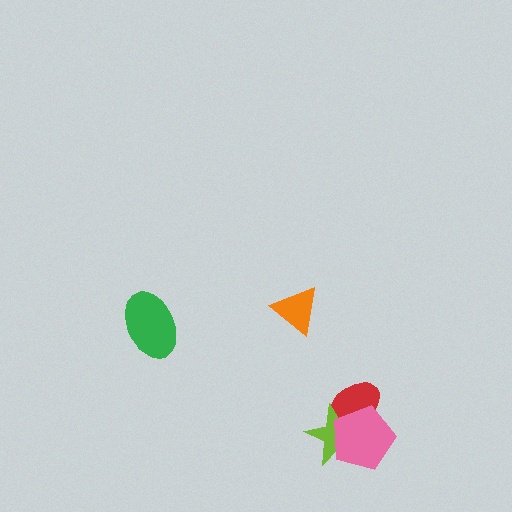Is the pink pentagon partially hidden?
No, no other shape covers it.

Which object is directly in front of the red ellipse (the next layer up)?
The lime star is directly in front of the red ellipse.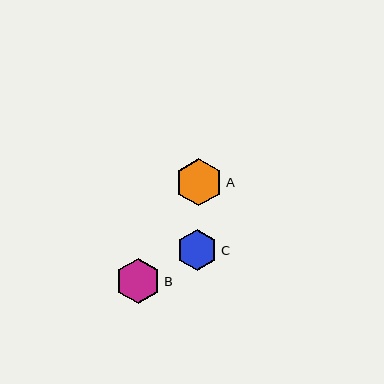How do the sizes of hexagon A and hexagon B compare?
Hexagon A and hexagon B are approximately the same size.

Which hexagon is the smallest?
Hexagon C is the smallest with a size of approximately 40 pixels.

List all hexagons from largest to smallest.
From largest to smallest: A, B, C.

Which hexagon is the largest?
Hexagon A is the largest with a size of approximately 47 pixels.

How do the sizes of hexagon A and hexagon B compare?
Hexagon A and hexagon B are approximately the same size.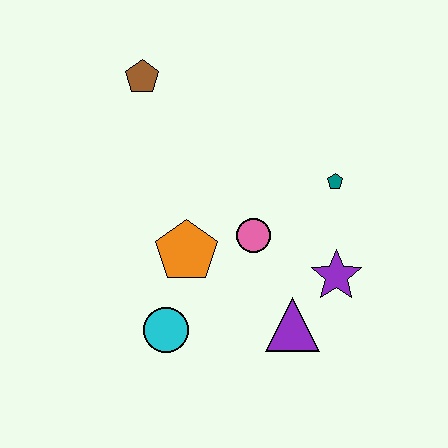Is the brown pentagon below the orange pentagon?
No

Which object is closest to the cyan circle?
The orange pentagon is closest to the cyan circle.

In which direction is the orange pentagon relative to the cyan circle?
The orange pentagon is above the cyan circle.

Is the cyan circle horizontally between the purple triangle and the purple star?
No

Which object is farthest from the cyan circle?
The brown pentagon is farthest from the cyan circle.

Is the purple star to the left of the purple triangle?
No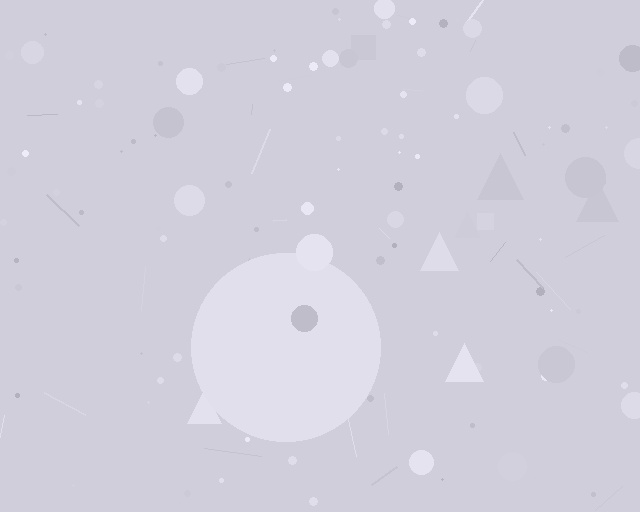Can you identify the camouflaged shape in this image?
The camouflaged shape is a circle.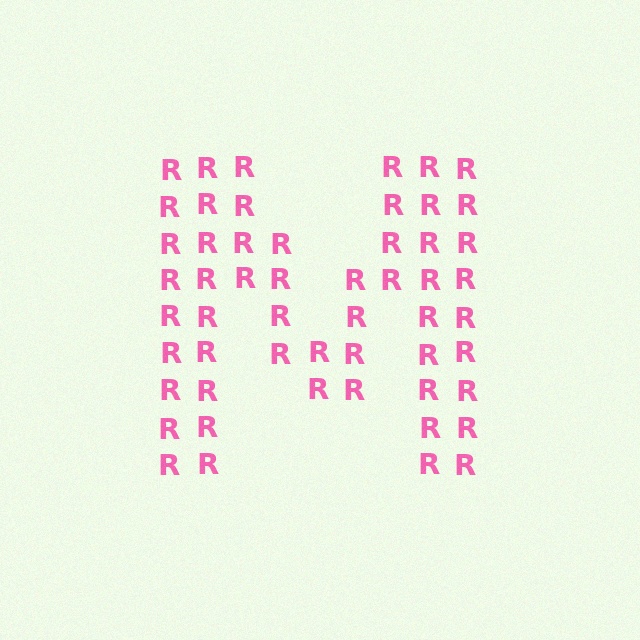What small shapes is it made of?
It is made of small letter R's.